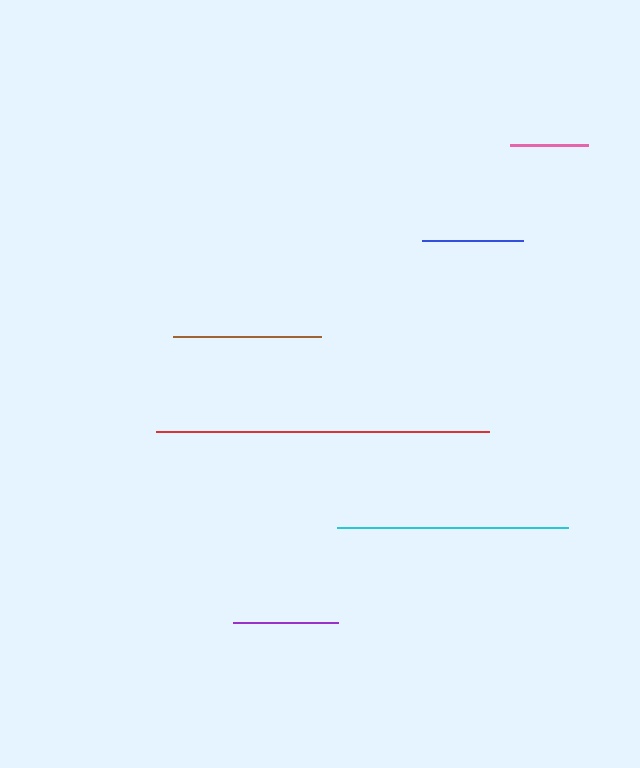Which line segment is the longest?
The red line is the longest at approximately 332 pixels.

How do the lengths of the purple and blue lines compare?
The purple and blue lines are approximately the same length.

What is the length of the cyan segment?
The cyan segment is approximately 231 pixels long.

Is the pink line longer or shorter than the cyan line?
The cyan line is longer than the pink line.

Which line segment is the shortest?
The pink line is the shortest at approximately 79 pixels.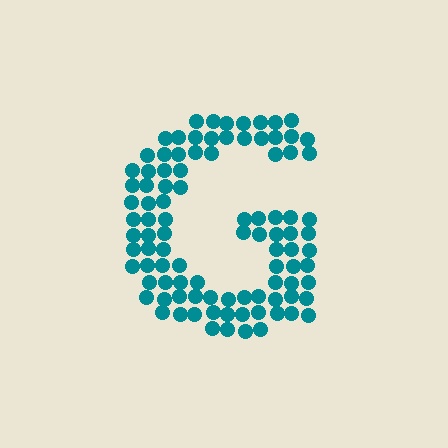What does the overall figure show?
The overall figure shows the letter G.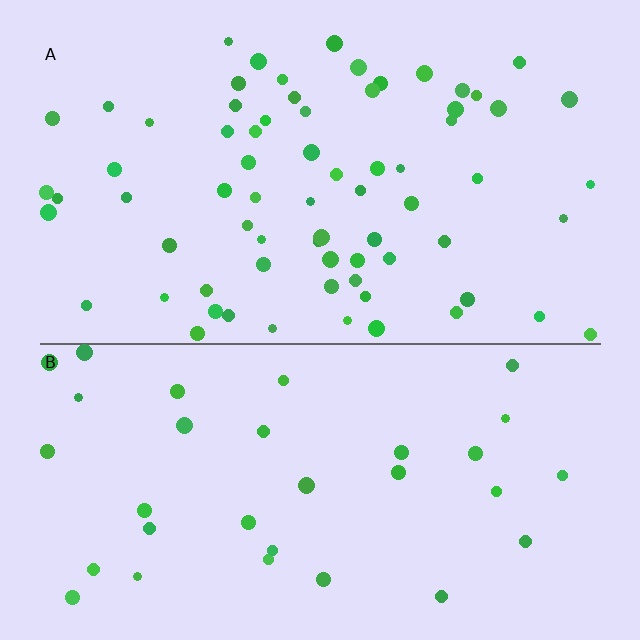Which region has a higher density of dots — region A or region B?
A (the top).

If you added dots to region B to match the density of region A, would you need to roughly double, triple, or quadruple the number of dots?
Approximately double.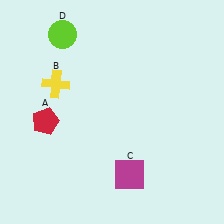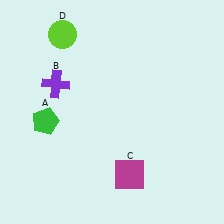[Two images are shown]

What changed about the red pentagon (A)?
In Image 1, A is red. In Image 2, it changed to green.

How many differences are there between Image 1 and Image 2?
There are 2 differences between the two images.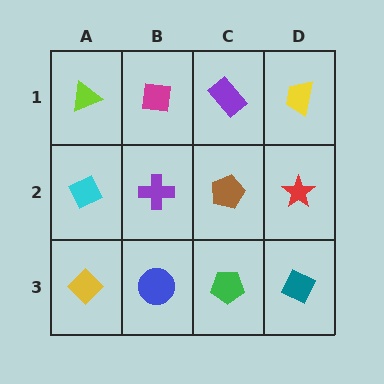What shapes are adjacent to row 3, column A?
A cyan diamond (row 2, column A), a blue circle (row 3, column B).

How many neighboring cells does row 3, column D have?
2.